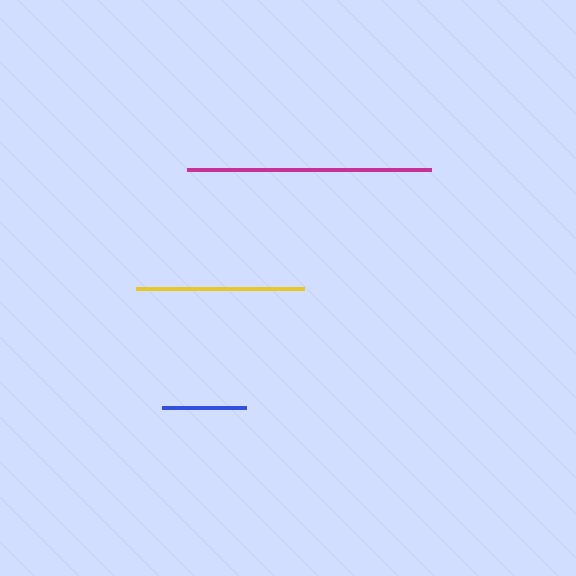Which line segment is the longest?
The magenta line is the longest at approximately 245 pixels.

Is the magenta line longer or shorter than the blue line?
The magenta line is longer than the blue line.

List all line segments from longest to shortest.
From longest to shortest: magenta, yellow, blue.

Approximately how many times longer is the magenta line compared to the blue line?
The magenta line is approximately 2.9 times the length of the blue line.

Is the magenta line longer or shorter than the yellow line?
The magenta line is longer than the yellow line.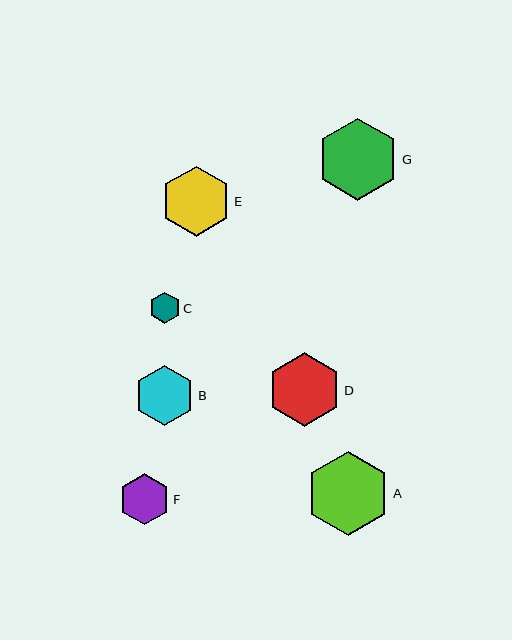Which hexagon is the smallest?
Hexagon C is the smallest with a size of approximately 31 pixels.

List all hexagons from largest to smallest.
From largest to smallest: A, G, D, E, B, F, C.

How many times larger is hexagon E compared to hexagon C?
Hexagon E is approximately 2.2 times the size of hexagon C.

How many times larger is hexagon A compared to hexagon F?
Hexagon A is approximately 1.6 times the size of hexagon F.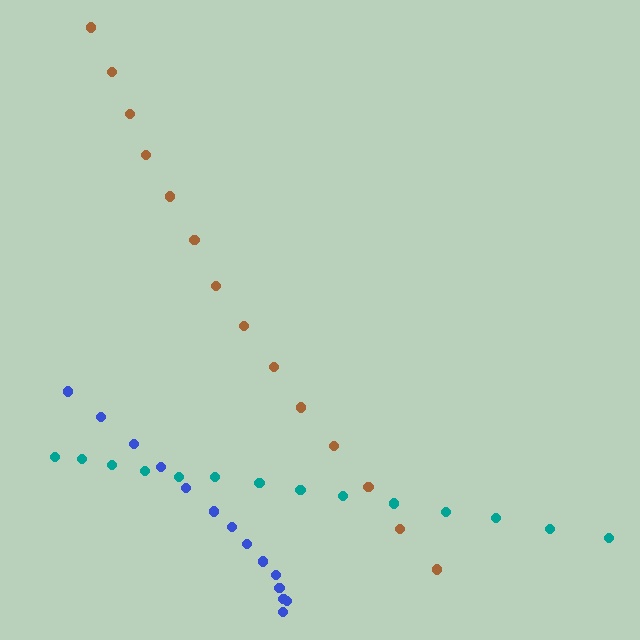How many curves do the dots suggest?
There are 3 distinct paths.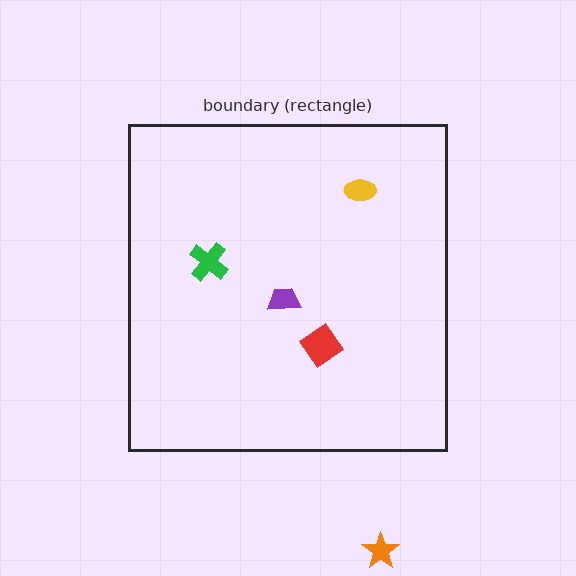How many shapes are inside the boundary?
4 inside, 1 outside.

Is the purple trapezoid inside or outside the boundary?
Inside.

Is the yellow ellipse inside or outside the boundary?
Inside.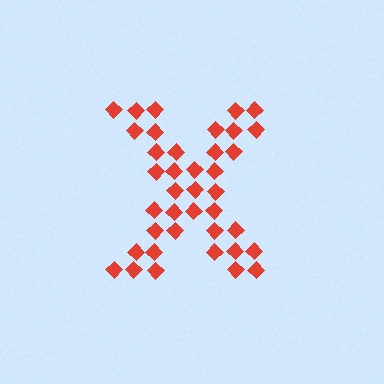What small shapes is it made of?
It is made of small diamonds.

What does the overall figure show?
The overall figure shows the letter X.